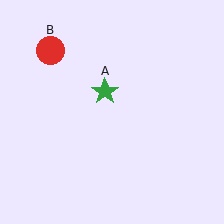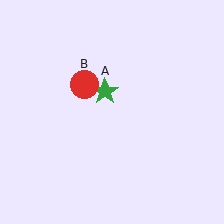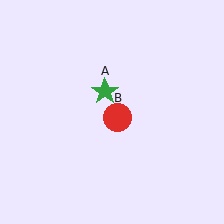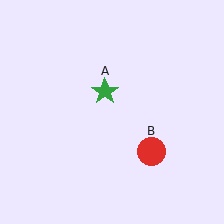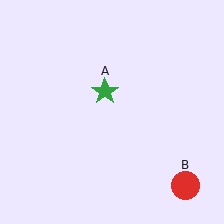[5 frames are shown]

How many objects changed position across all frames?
1 object changed position: red circle (object B).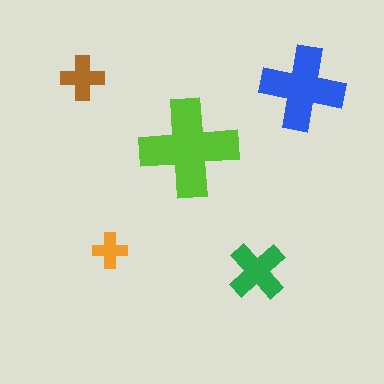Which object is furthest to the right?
The blue cross is rightmost.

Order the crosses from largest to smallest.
the lime one, the blue one, the green one, the brown one, the orange one.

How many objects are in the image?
There are 5 objects in the image.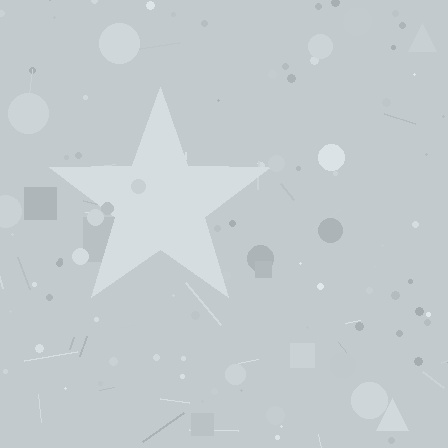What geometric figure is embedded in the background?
A star is embedded in the background.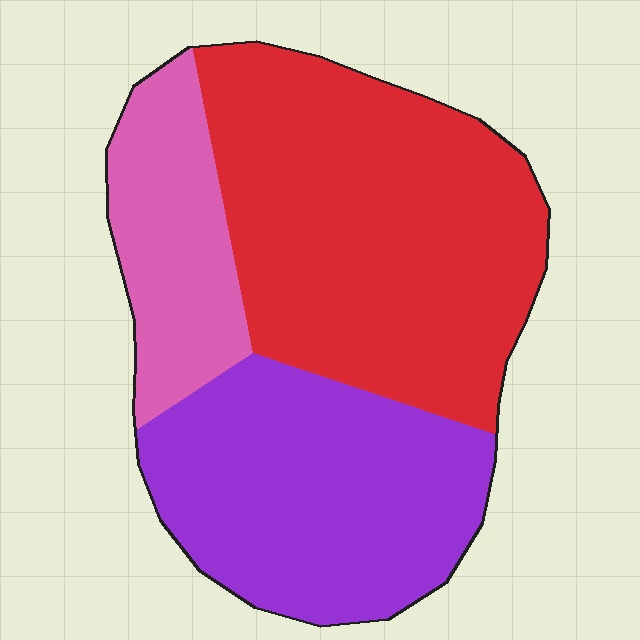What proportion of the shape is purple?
Purple covers 35% of the shape.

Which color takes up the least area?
Pink, at roughly 20%.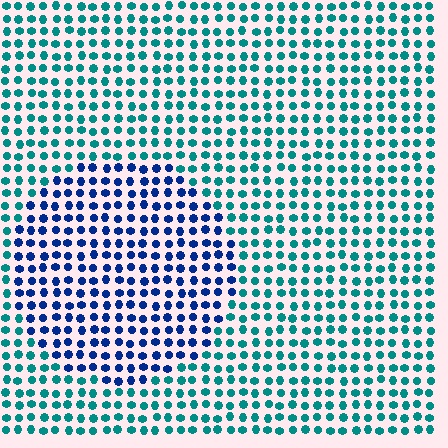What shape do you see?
I see a circle.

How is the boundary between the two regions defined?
The boundary is defined purely by a slight shift in hue (about 46 degrees). Spacing, size, and orientation are identical on both sides.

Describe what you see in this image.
The image is filled with small teal elements in a uniform arrangement. A circle-shaped region is visible where the elements are tinted to a slightly different hue, forming a subtle color boundary.